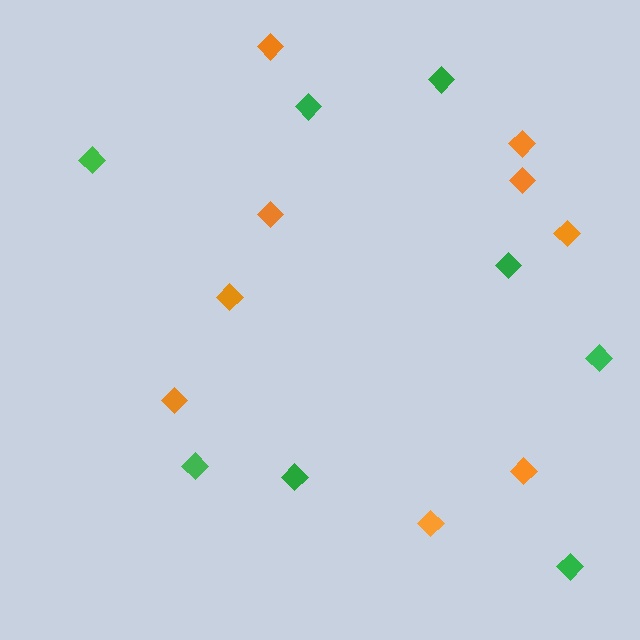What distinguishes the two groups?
There are 2 groups: one group of orange diamonds (9) and one group of green diamonds (8).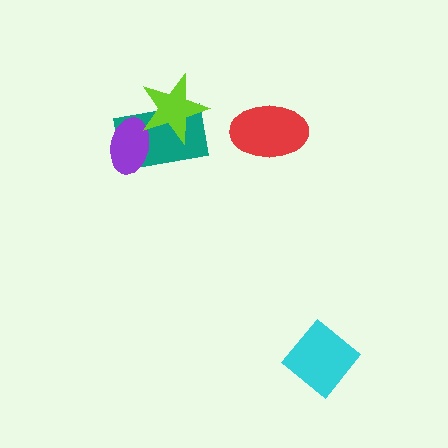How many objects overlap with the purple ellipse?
2 objects overlap with the purple ellipse.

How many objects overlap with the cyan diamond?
0 objects overlap with the cyan diamond.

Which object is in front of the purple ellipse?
The lime star is in front of the purple ellipse.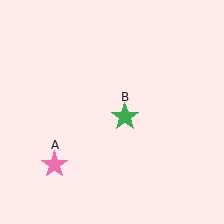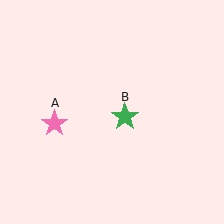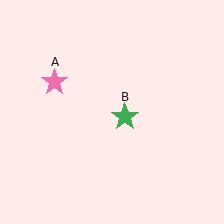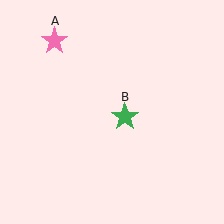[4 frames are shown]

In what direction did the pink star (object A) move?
The pink star (object A) moved up.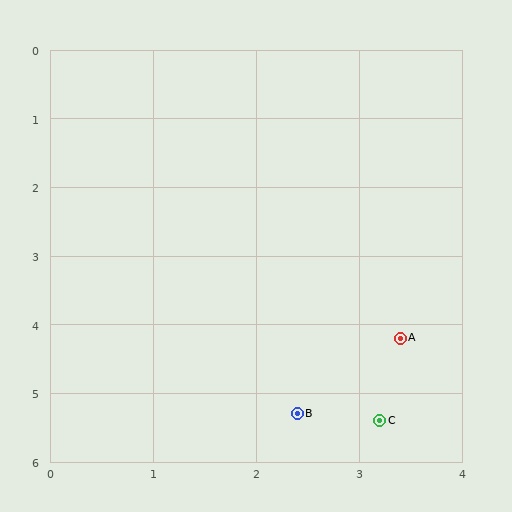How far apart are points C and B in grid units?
Points C and B are about 0.8 grid units apart.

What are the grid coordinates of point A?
Point A is at approximately (3.4, 4.2).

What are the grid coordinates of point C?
Point C is at approximately (3.2, 5.4).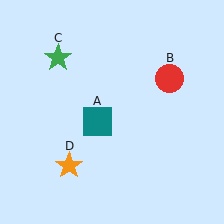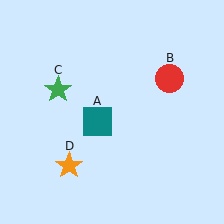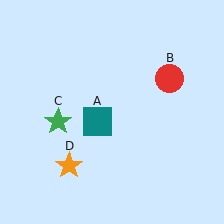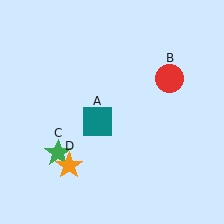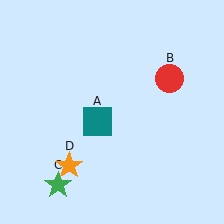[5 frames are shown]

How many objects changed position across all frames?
1 object changed position: green star (object C).